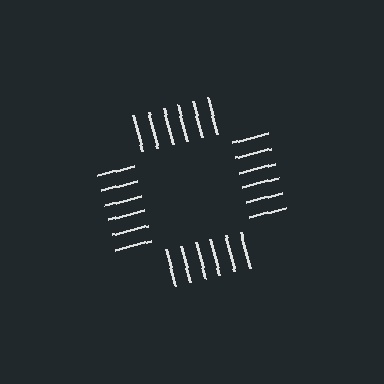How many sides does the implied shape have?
4 sides — the line-ends trace a square.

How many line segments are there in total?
24 — 6 along each of the 4 edges.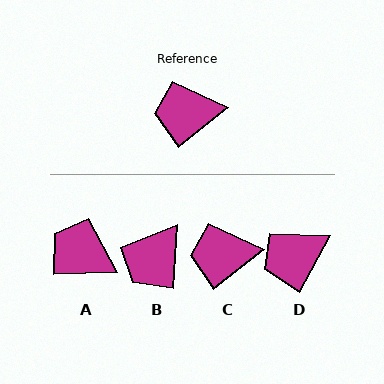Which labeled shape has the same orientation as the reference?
C.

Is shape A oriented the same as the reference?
No, it is off by about 37 degrees.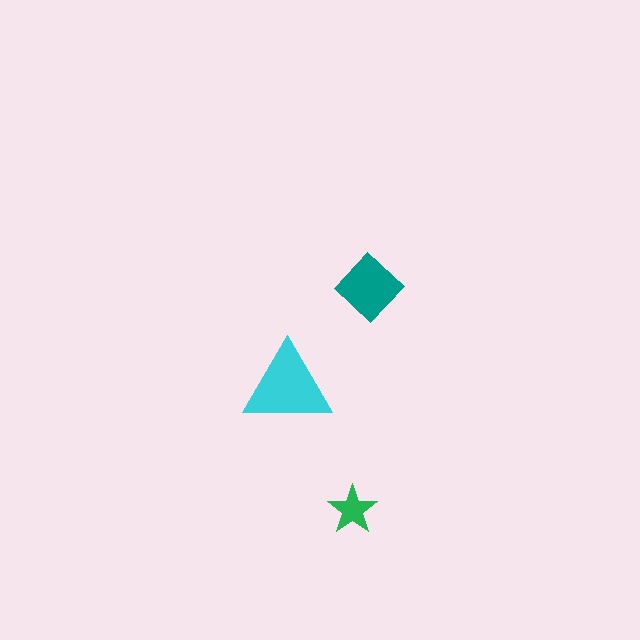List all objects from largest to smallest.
The cyan triangle, the teal diamond, the green star.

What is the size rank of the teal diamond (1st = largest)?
2nd.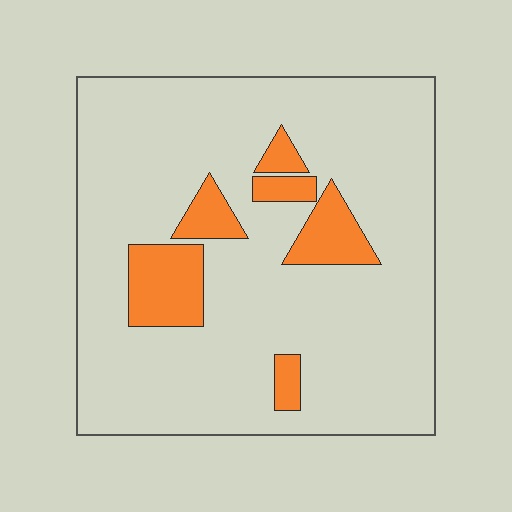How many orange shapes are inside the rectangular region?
6.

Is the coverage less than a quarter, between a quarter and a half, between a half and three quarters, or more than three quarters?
Less than a quarter.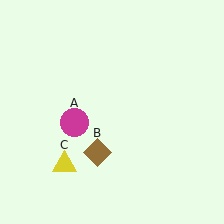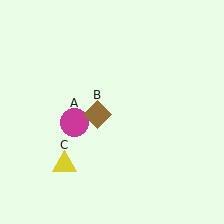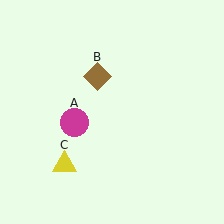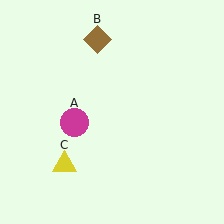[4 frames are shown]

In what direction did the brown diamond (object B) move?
The brown diamond (object B) moved up.